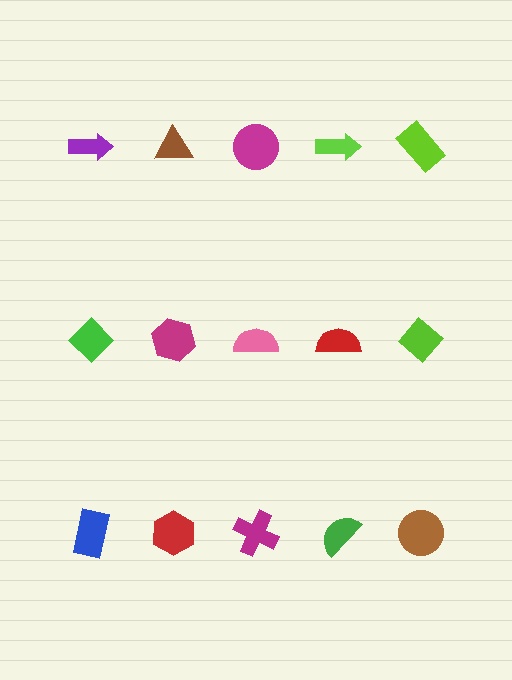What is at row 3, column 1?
A blue rectangle.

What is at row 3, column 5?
A brown circle.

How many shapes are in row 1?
5 shapes.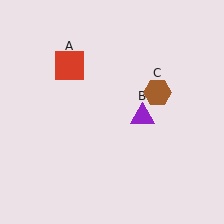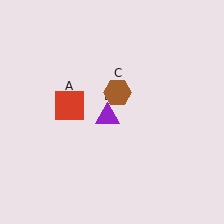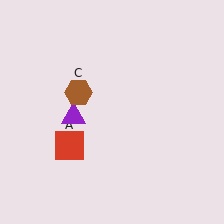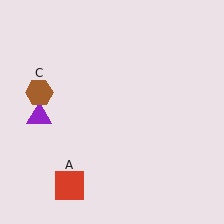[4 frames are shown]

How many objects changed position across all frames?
3 objects changed position: red square (object A), purple triangle (object B), brown hexagon (object C).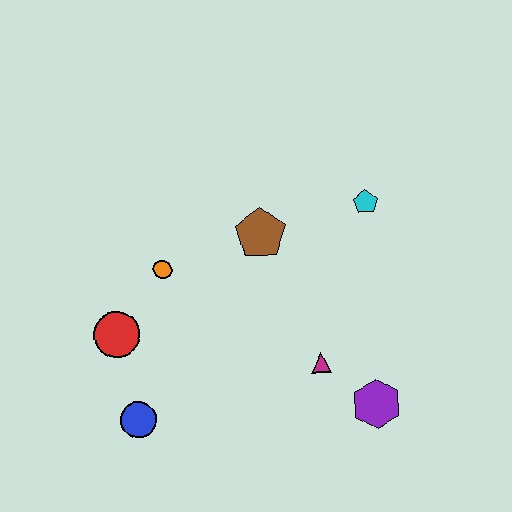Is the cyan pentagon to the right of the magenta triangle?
Yes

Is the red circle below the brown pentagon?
Yes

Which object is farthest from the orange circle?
The purple hexagon is farthest from the orange circle.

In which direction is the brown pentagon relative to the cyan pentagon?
The brown pentagon is to the left of the cyan pentagon.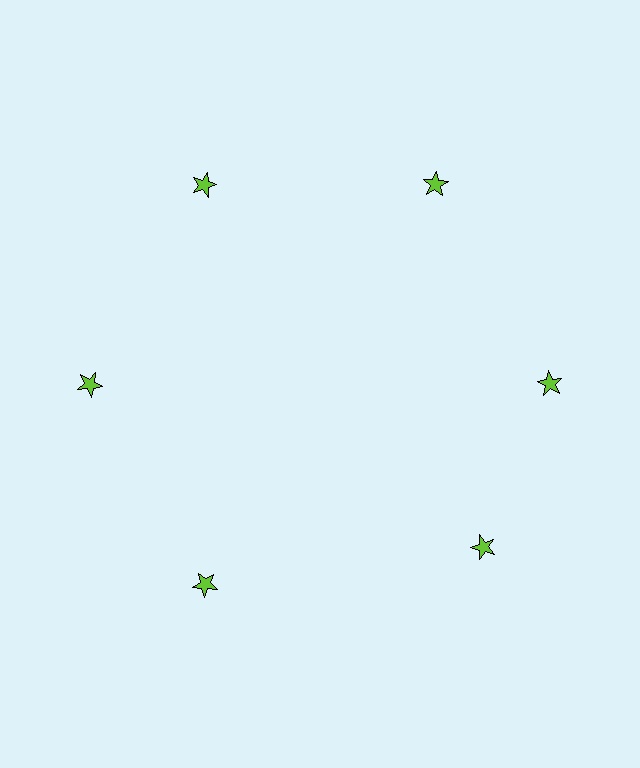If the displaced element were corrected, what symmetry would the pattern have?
It would have 6-fold rotational symmetry — the pattern would map onto itself every 60 degrees.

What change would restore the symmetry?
The symmetry would be restored by rotating it back into even spacing with its neighbors so that all 6 stars sit at equal angles and equal distance from the center.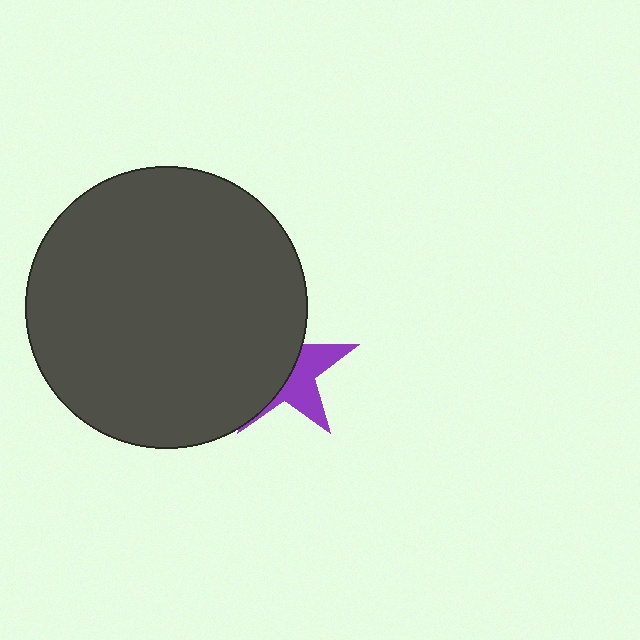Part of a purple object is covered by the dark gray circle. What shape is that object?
It is a star.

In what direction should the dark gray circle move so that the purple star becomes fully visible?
The dark gray circle should move left. That is the shortest direction to clear the overlap and leave the purple star fully visible.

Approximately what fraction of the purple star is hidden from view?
Roughly 60% of the purple star is hidden behind the dark gray circle.